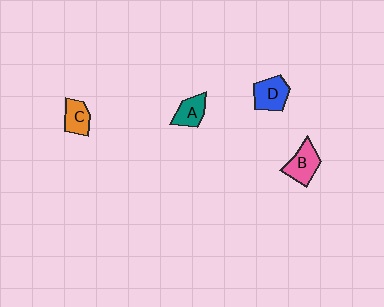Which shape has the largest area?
Shape D (blue).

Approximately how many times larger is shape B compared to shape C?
Approximately 1.3 times.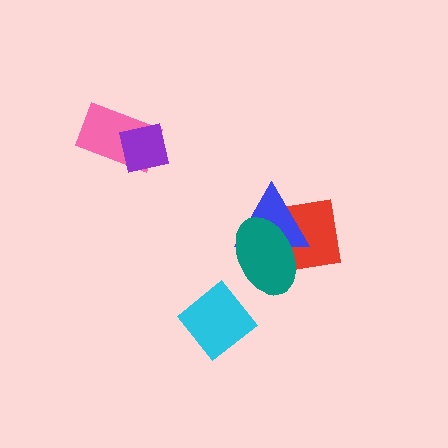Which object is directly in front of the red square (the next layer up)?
The blue triangle is directly in front of the red square.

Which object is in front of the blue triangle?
The teal ellipse is in front of the blue triangle.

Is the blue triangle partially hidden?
Yes, it is partially covered by another shape.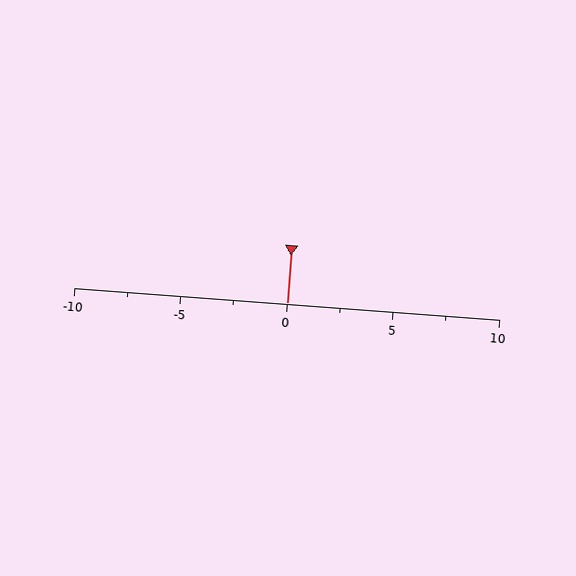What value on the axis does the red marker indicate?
The marker indicates approximately 0.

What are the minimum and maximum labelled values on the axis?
The axis runs from -10 to 10.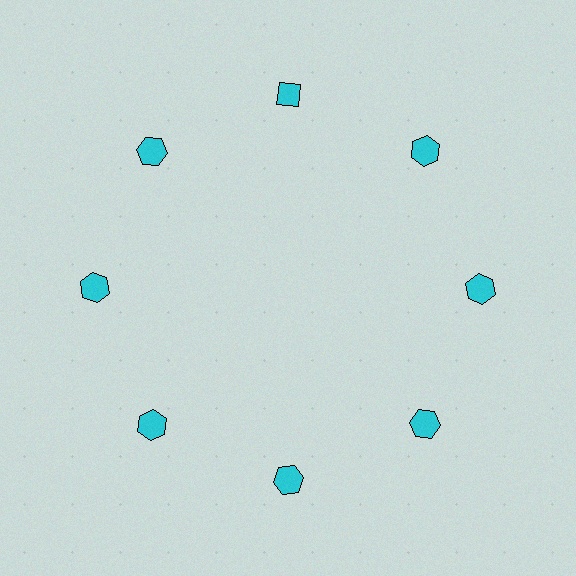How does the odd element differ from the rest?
It has a different shape: diamond instead of hexagon.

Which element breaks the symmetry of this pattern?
The cyan diamond at roughly the 12 o'clock position breaks the symmetry. All other shapes are cyan hexagons.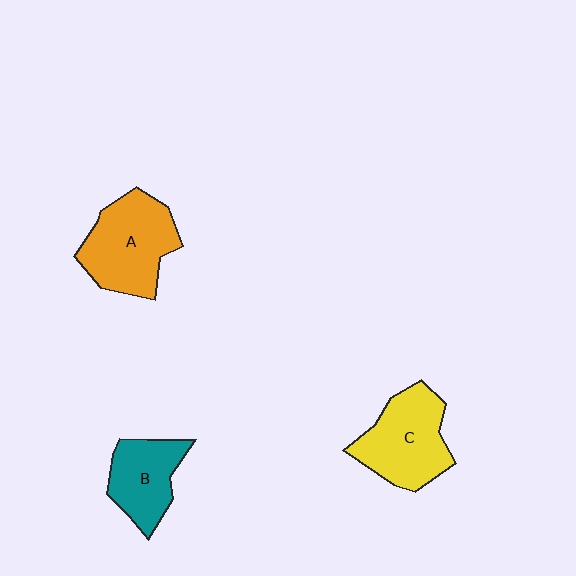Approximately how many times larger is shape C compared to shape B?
Approximately 1.3 times.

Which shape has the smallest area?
Shape B (teal).